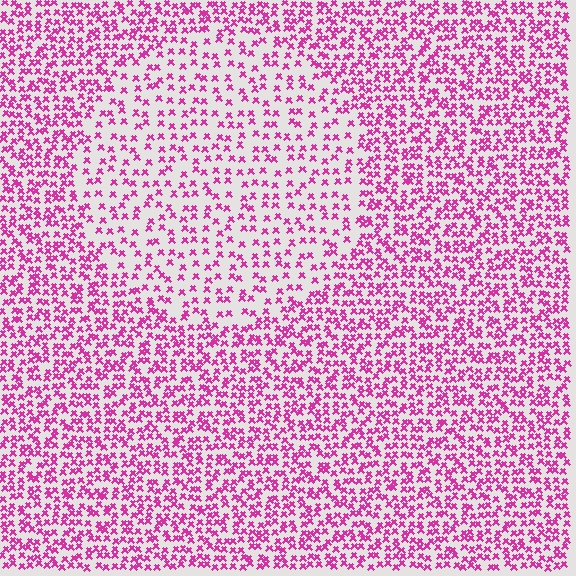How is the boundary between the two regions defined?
The boundary is defined by a change in element density (approximately 1.9x ratio). All elements are the same color, size, and shape.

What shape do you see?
I see a circle.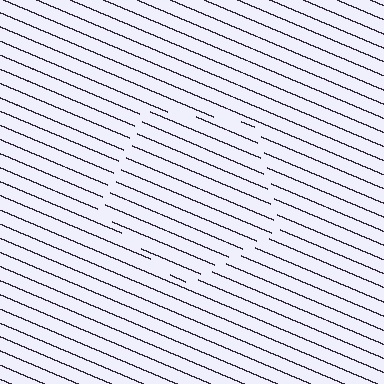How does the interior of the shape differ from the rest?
The interior of the shape contains the same grating, shifted by half a period — the contour is defined by the phase discontinuity where line-ends from the inner and outer gratings abut.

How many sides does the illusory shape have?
5 sides — the line-ends trace a pentagon.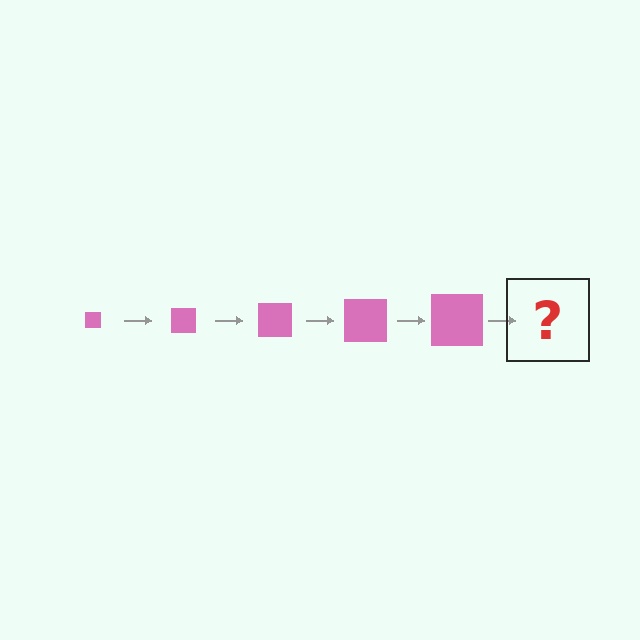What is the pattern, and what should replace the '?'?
The pattern is that the square gets progressively larger each step. The '?' should be a pink square, larger than the previous one.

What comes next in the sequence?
The next element should be a pink square, larger than the previous one.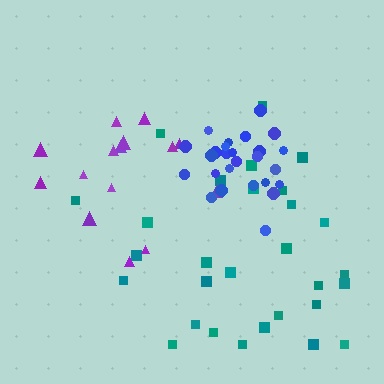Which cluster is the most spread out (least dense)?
Purple.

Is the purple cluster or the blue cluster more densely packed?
Blue.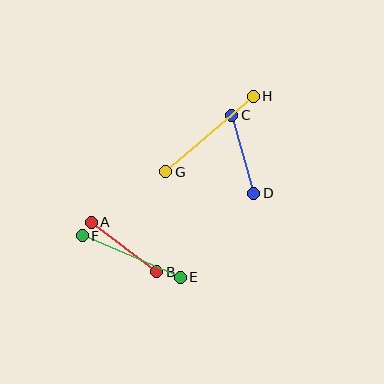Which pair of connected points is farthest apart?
Points G and H are farthest apart.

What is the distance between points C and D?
The distance is approximately 81 pixels.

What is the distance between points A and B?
The distance is approximately 82 pixels.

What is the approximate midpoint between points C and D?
The midpoint is at approximately (243, 154) pixels.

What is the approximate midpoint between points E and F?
The midpoint is at approximately (131, 257) pixels.